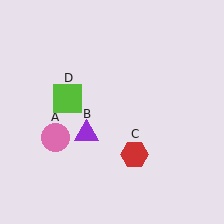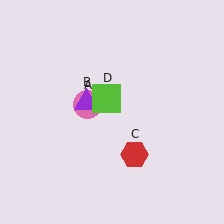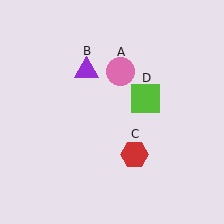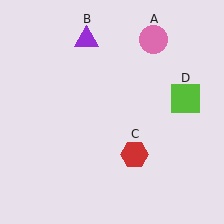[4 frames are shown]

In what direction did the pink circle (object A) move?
The pink circle (object A) moved up and to the right.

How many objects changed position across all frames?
3 objects changed position: pink circle (object A), purple triangle (object B), lime square (object D).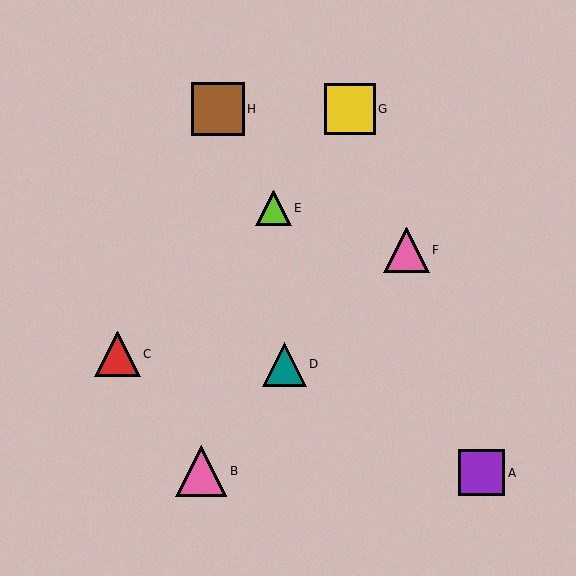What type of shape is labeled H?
Shape H is a brown square.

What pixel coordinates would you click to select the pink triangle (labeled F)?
Click at (407, 250) to select the pink triangle F.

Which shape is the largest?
The brown square (labeled H) is the largest.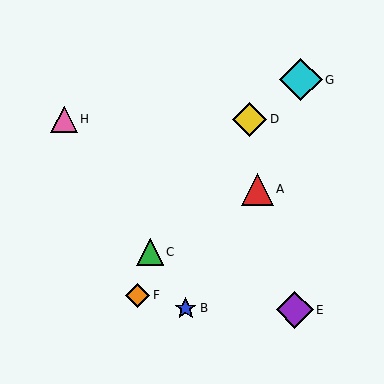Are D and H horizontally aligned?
Yes, both are at y≈119.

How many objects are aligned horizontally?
2 objects (D, H) are aligned horizontally.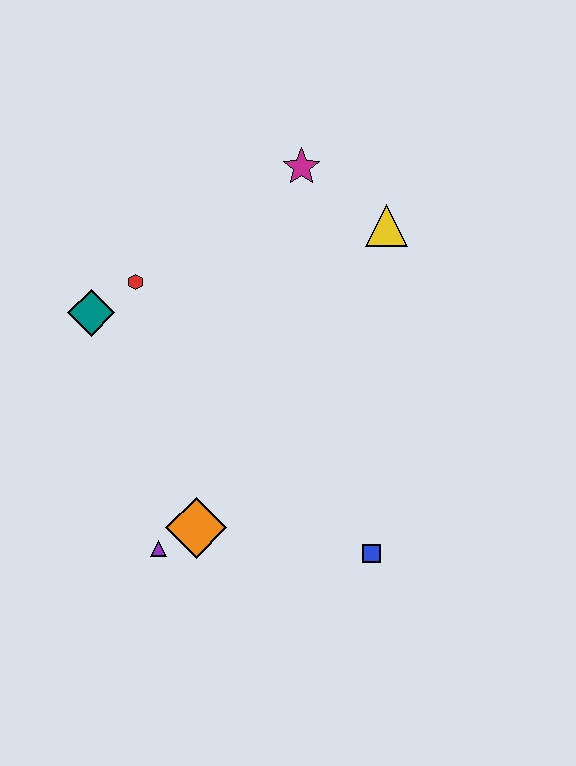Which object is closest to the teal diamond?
The red hexagon is closest to the teal diamond.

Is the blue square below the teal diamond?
Yes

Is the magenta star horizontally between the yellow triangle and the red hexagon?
Yes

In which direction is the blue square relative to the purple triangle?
The blue square is to the right of the purple triangle.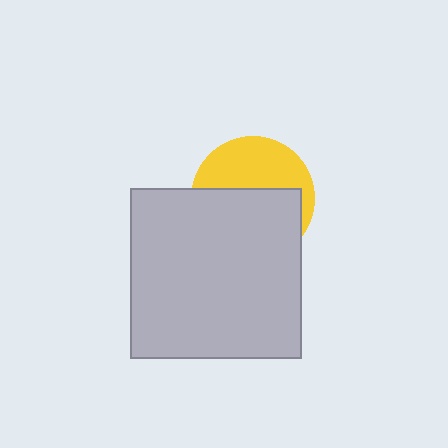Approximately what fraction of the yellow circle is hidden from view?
Roughly 57% of the yellow circle is hidden behind the light gray square.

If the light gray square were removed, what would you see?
You would see the complete yellow circle.